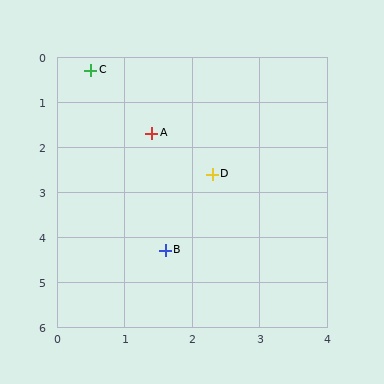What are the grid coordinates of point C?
Point C is at approximately (0.5, 0.3).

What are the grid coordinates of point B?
Point B is at approximately (1.6, 4.3).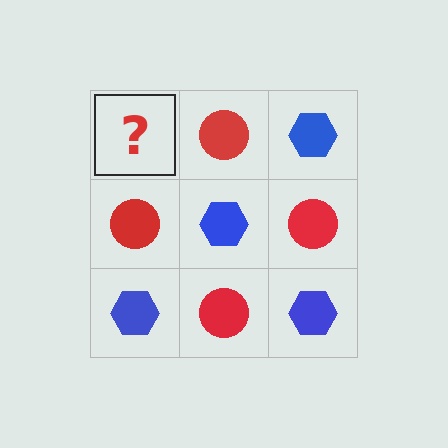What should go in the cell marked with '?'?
The missing cell should contain a blue hexagon.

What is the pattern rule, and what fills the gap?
The rule is that it alternates blue hexagon and red circle in a checkerboard pattern. The gap should be filled with a blue hexagon.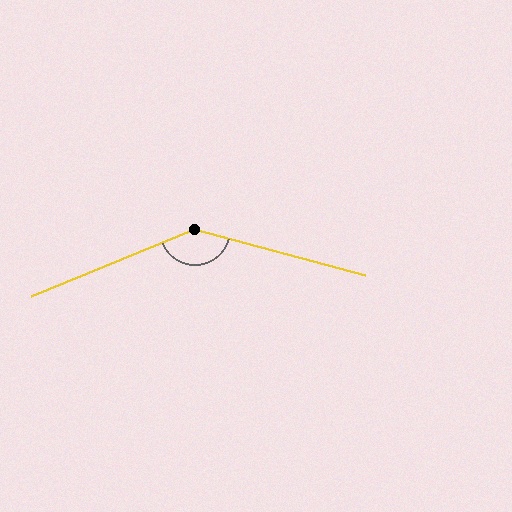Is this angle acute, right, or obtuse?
It is obtuse.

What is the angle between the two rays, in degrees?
Approximately 143 degrees.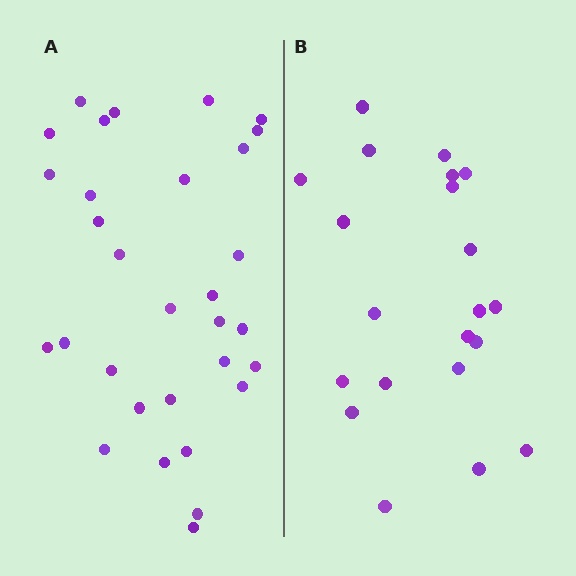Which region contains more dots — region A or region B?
Region A (the left region) has more dots.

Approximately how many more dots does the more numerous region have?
Region A has roughly 10 or so more dots than region B.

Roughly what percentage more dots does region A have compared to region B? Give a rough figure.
About 50% more.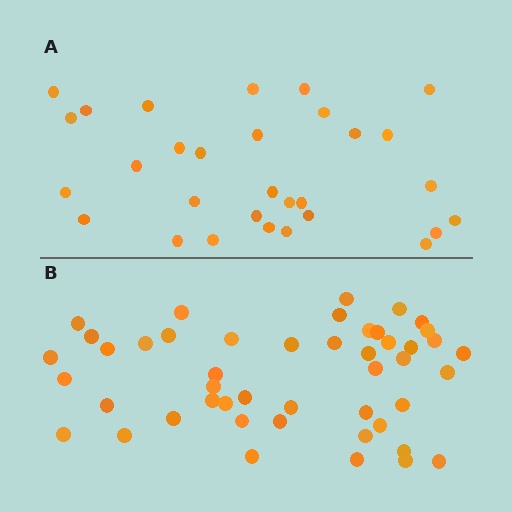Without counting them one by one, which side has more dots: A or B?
Region B (the bottom region) has more dots.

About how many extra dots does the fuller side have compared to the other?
Region B has approximately 15 more dots than region A.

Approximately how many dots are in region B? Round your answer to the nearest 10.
About 50 dots. (The exact count is 47, which rounds to 50.)